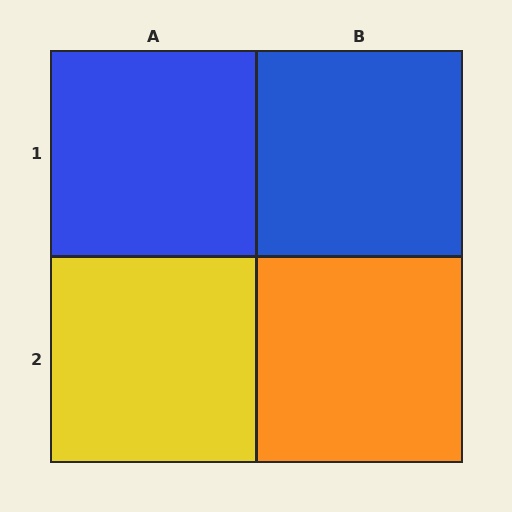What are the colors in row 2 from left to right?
Yellow, orange.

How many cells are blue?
2 cells are blue.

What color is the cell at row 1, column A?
Blue.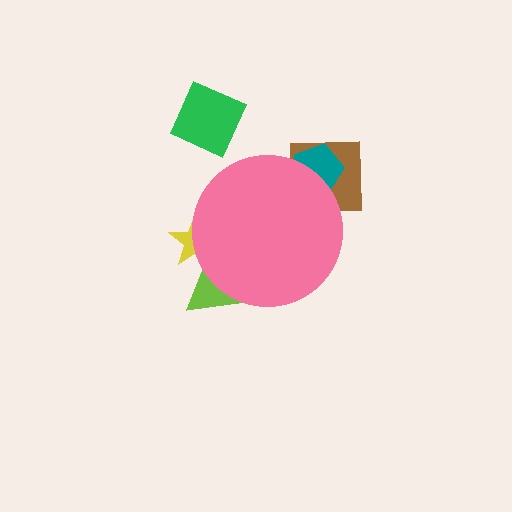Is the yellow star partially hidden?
Yes, the yellow star is partially hidden behind the pink circle.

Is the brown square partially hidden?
Yes, the brown square is partially hidden behind the pink circle.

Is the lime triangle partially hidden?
Yes, the lime triangle is partially hidden behind the pink circle.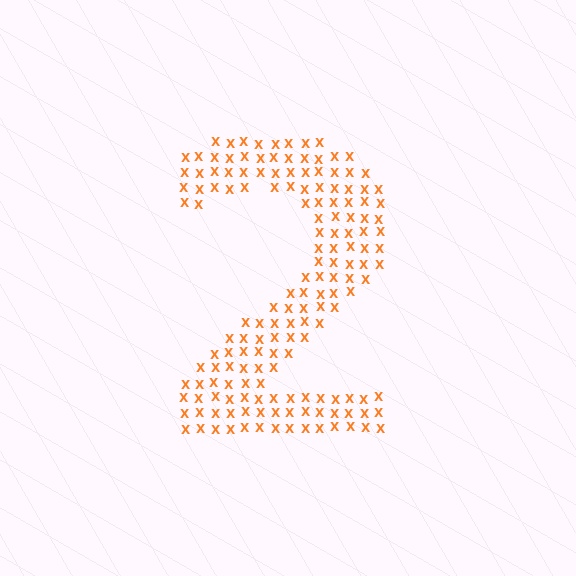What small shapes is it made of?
It is made of small letter X's.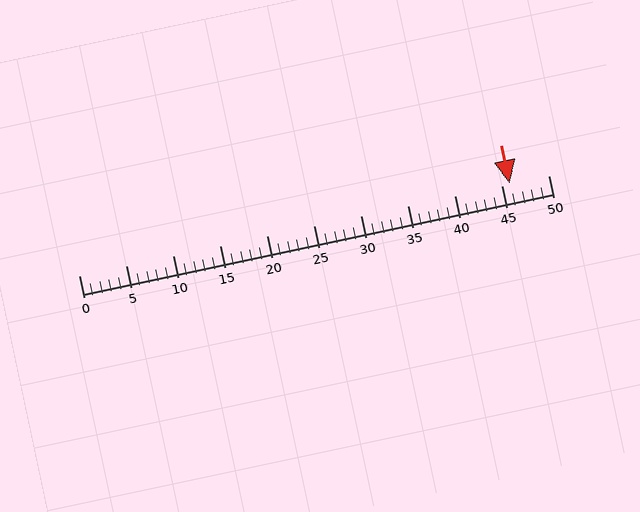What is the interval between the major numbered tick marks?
The major tick marks are spaced 5 units apart.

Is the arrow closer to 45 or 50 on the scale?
The arrow is closer to 45.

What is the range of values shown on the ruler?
The ruler shows values from 0 to 50.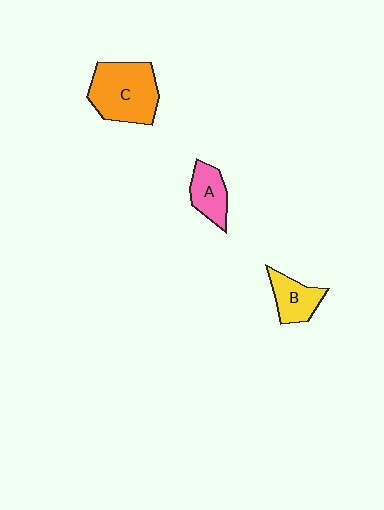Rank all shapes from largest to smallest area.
From largest to smallest: C (orange), B (yellow), A (pink).